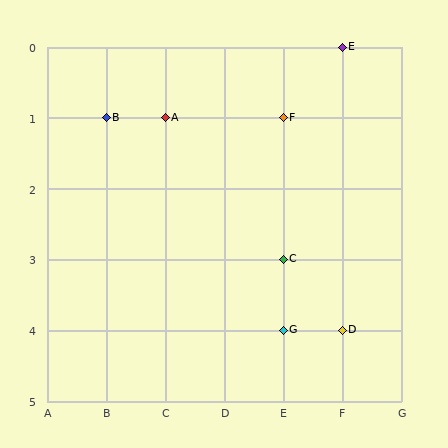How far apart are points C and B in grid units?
Points C and B are 3 columns and 2 rows apart (about 3.6 grid units diagonally).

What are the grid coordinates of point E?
Point E is at grid coordinates (F, 0).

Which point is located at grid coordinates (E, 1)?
Point F is at (E, 1).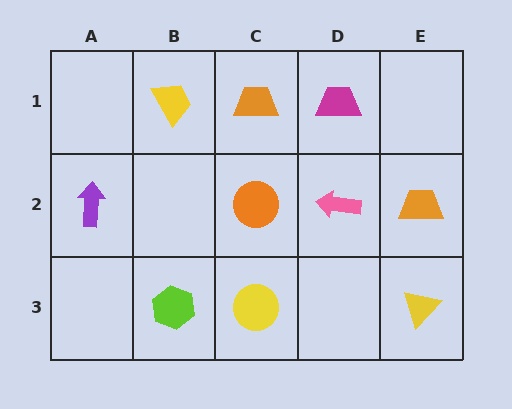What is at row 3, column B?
A lime hexagon.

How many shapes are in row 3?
3 shapes.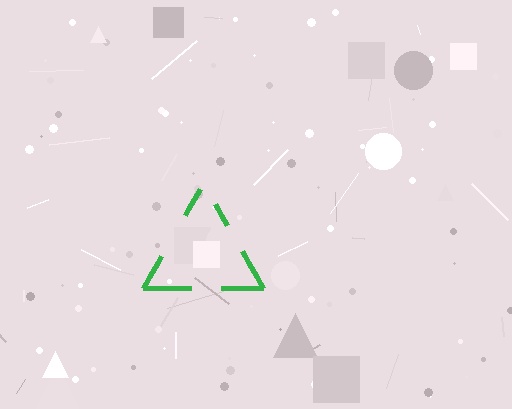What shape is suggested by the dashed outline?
The dashed outline suggests a triangle.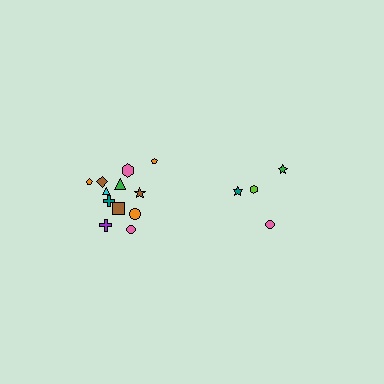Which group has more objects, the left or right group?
The left group.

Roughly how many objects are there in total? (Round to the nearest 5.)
Roughly 15 objects in total.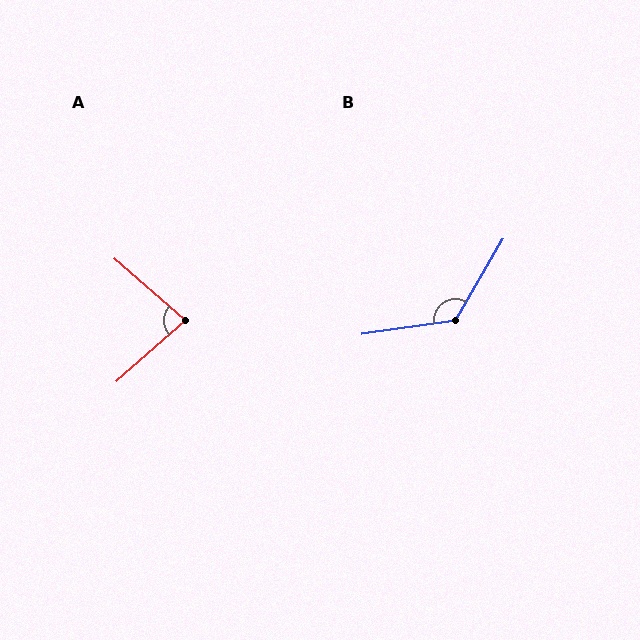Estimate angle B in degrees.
Approximately 128 degrees.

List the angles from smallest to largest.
A (82°), B (128°).